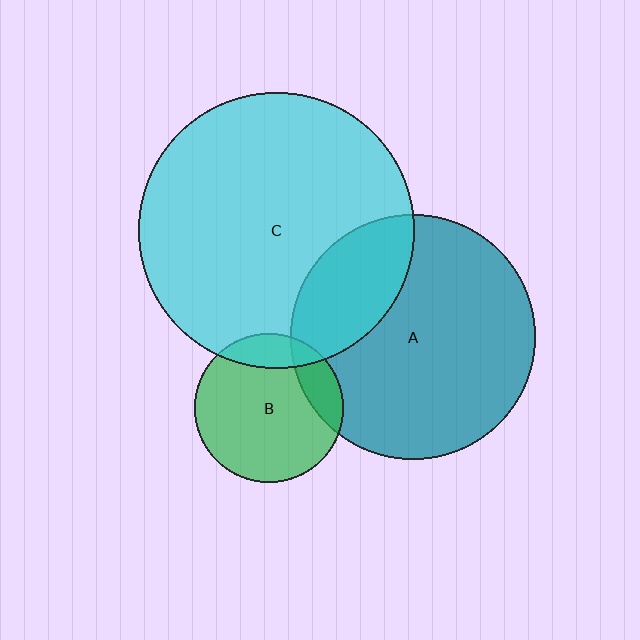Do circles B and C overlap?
Yes.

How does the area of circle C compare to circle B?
Approximately 3.4 times.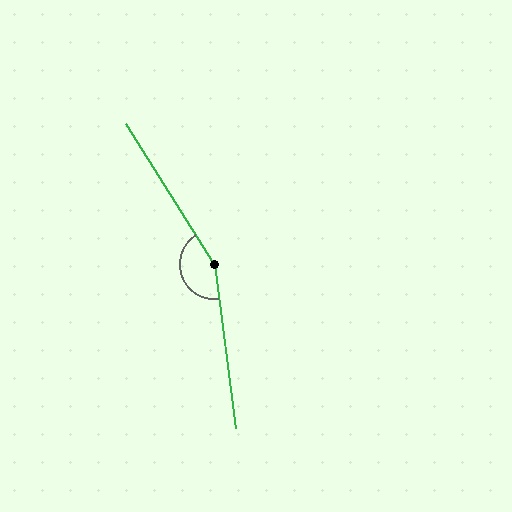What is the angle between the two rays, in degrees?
Approximately 156 degrees.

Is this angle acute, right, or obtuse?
It is obtuse.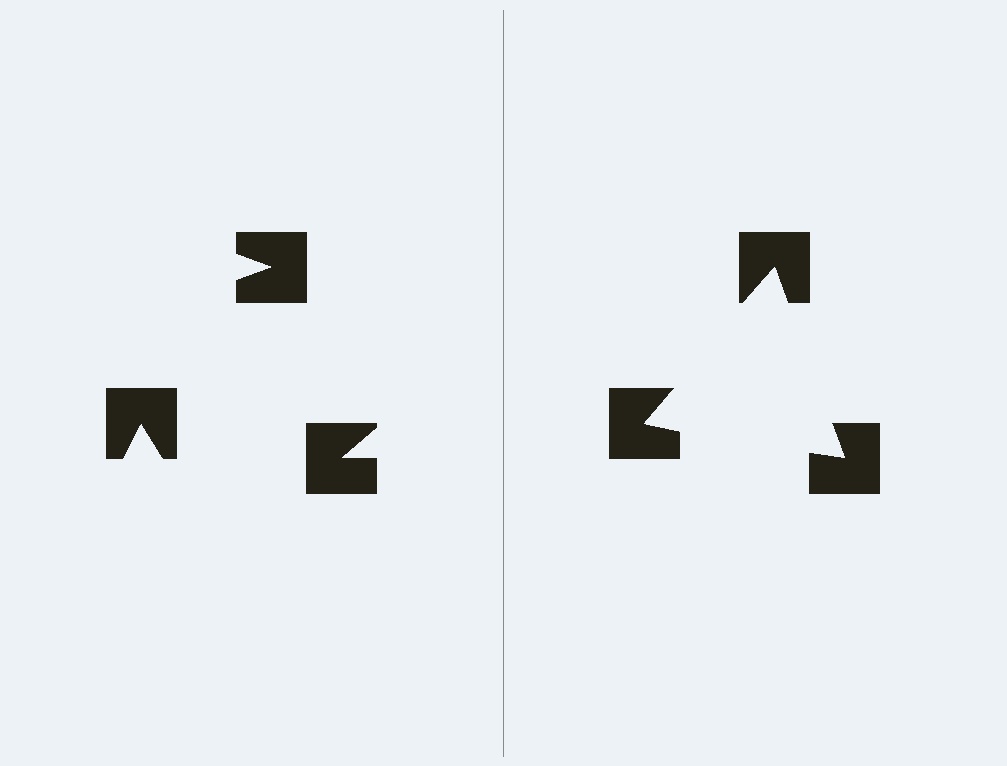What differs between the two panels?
The notched squares are positioned identically on both sides; only the wedge orientations differ. On the right they align to a triangle; on the left they are misaligned.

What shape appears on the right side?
An illusory triangle.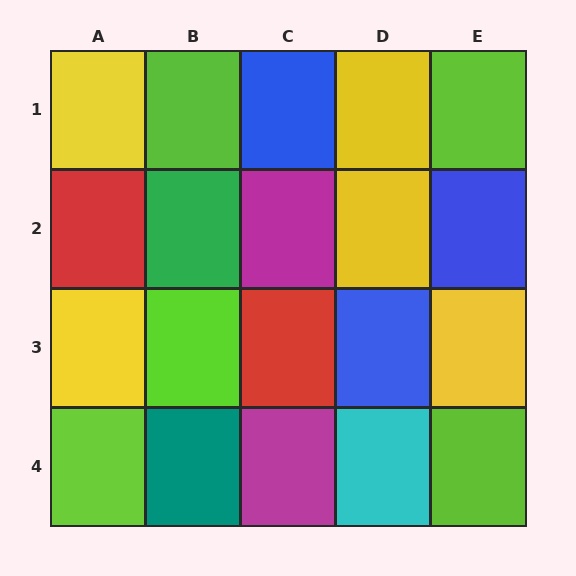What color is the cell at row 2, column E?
Blue.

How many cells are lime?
5 cells are lime.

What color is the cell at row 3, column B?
Lime.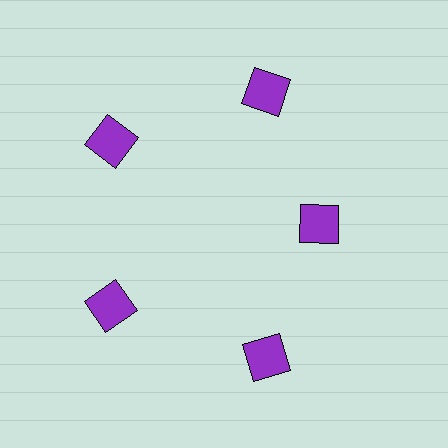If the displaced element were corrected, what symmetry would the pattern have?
It would have 5-fold rotational symmetry — the pattern would map onto itself every 72 degrees.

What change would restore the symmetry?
The symmetry would be restored by moving it outward, back onto the ring so that all 5 squares sit at equal angles and equal distance from the center.